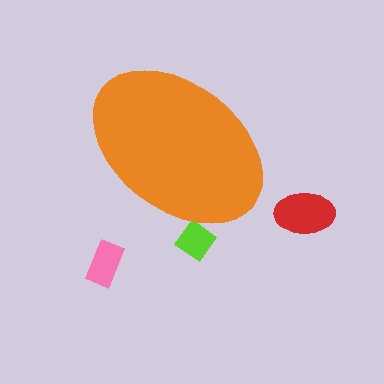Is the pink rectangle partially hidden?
No, the pink rectangle is fully visible.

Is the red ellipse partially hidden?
No, the red ellipse is fully visible.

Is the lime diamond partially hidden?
Yes, the lime diamond is partially hidden behind the orange ellipse.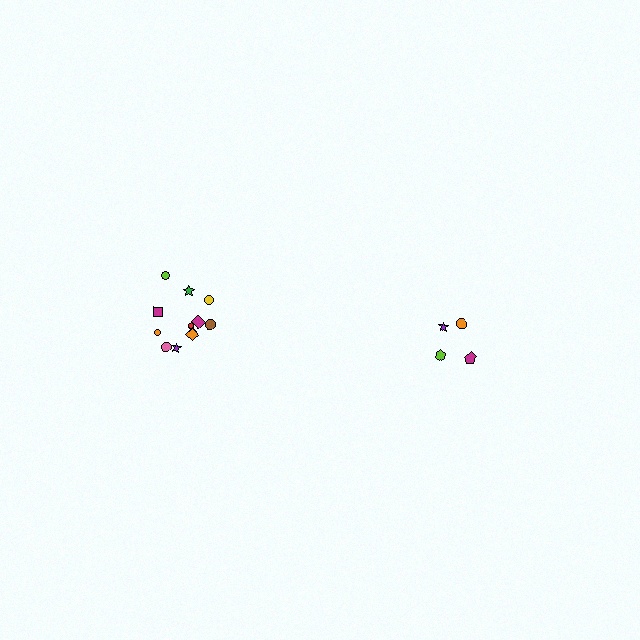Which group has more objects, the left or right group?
The left group.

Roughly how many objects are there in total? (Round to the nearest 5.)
Roughly 15 objects in total.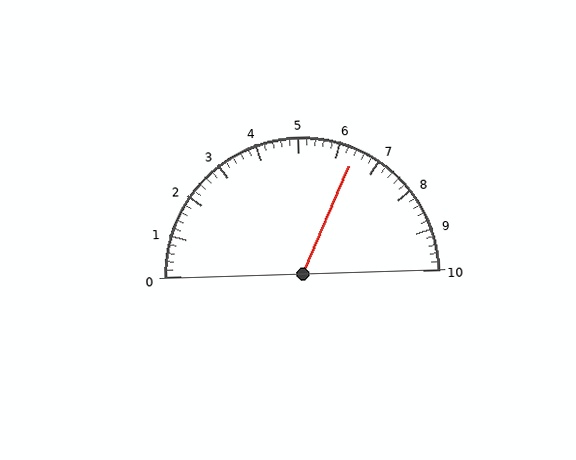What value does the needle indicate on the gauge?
The needle indicates approximately 6.4.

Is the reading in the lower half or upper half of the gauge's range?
The reading is in the upper half of the range (0 to 10).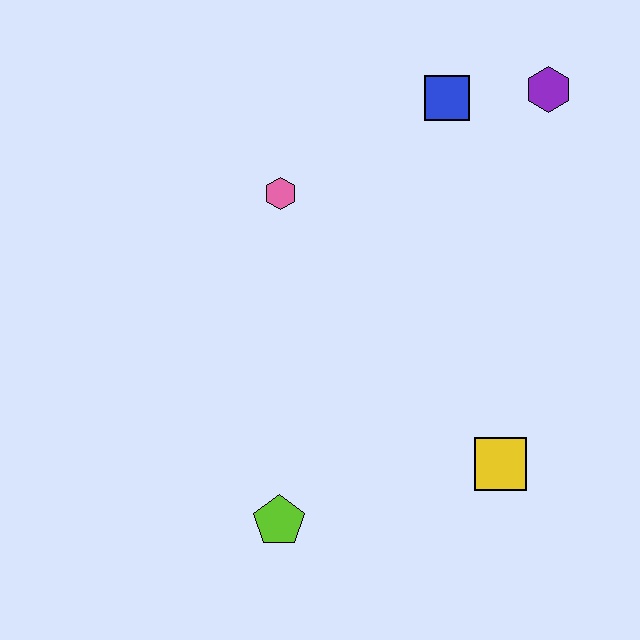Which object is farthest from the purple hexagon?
The lime pentagon is farthest from the purple hexagon.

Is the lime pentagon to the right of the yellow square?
No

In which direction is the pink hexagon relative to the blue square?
The pink hexagon is to the left of the blue square.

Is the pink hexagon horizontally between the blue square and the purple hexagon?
No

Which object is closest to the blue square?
The purple hexagon is closest to the blue square.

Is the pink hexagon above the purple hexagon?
No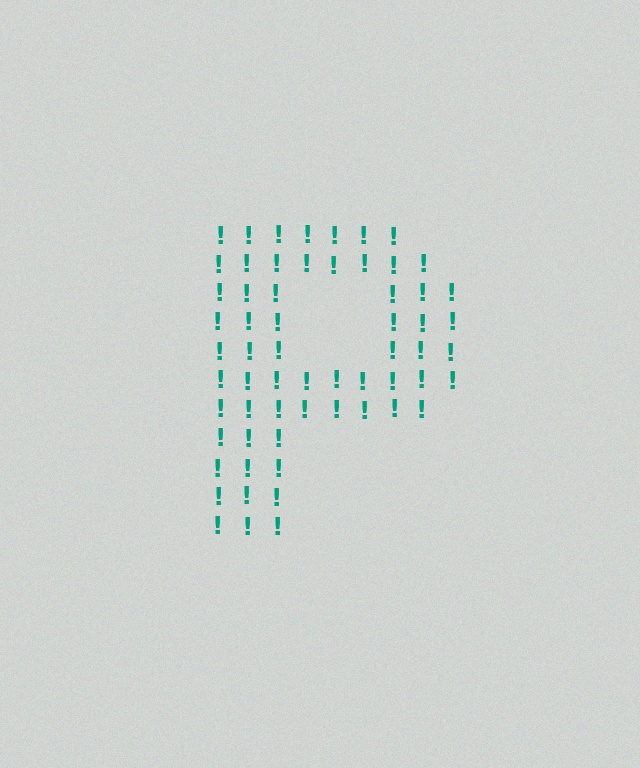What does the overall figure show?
The overall figure shows the letter P.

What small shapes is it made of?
It is made of small exclamation marks.